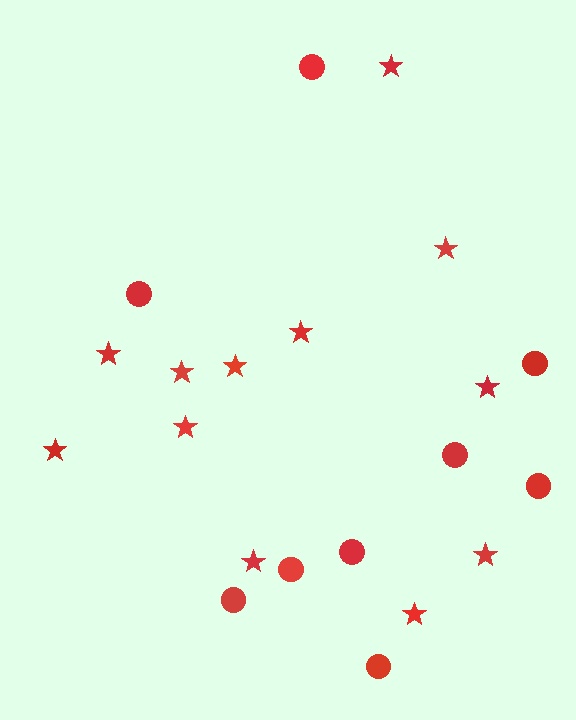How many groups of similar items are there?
There are 2 groups: one group of stars (12) and one group of circles (9).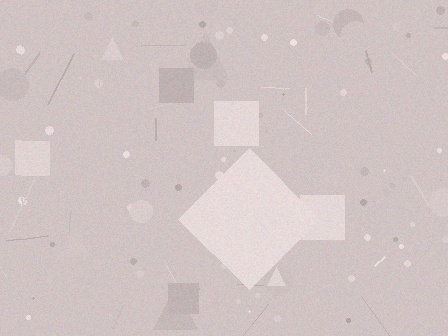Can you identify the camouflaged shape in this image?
The camouflaged shape is a diamond.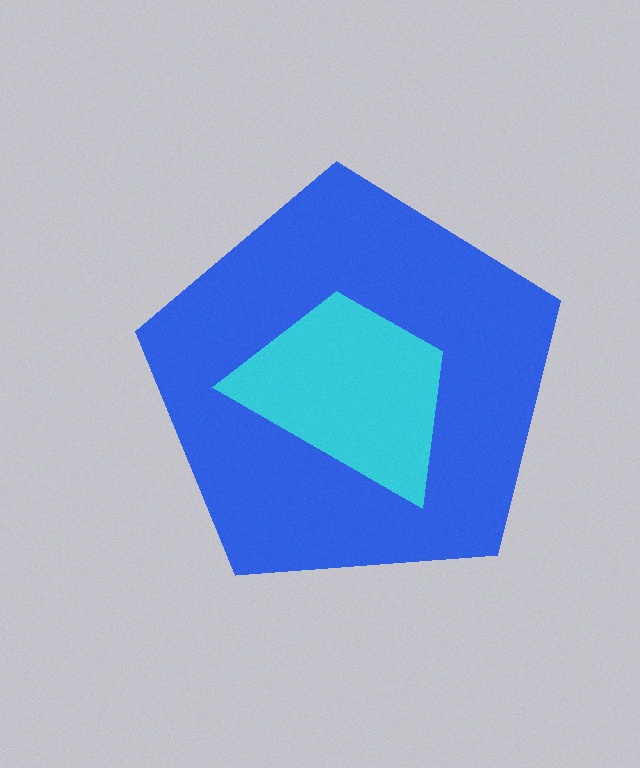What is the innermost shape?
The cyan trapezoid.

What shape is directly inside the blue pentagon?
The cyan trapezoid.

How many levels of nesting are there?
2.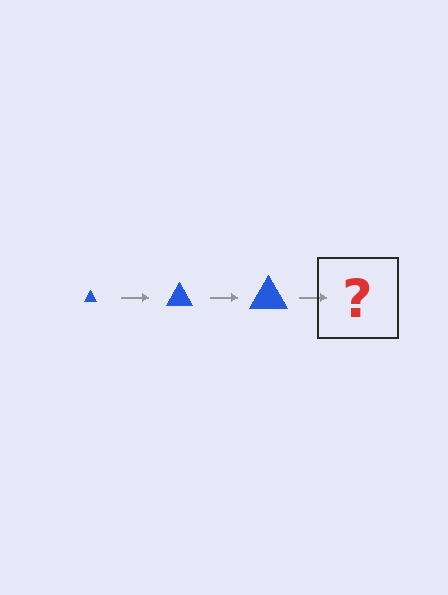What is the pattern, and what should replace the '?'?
The pattern is that the triangle gets progressively larger each step. The '?' should be a blue triangle, larger than the previous one.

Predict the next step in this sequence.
The next step is a blue triangle, larger than the previous one.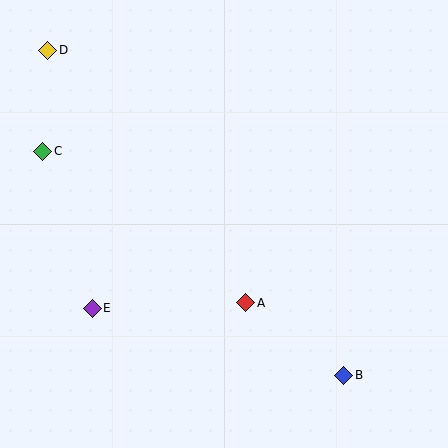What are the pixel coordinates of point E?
Point E is at (92, 308).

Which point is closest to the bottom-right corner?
Point B is closest to the bottom-right corner.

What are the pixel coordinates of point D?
Point D is at (48, 50).